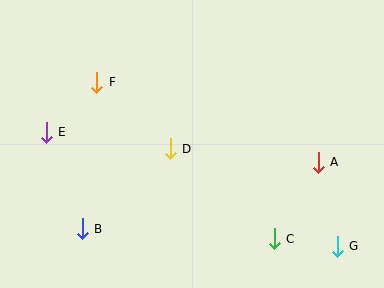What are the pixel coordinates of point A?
Point A is at (318, 162).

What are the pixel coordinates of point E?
Point E is at (46, 132).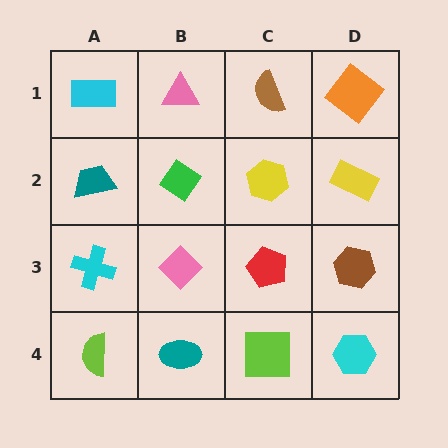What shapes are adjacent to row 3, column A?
A teal trapezoid (row 2, column A), a lime semicircle (row 4, column A), a pink diamond (row 3, column B).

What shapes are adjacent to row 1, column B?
A green diamond (row 2, column B), a cyan rectangle (row 1, column A), a brown semicircle (row 1, column C).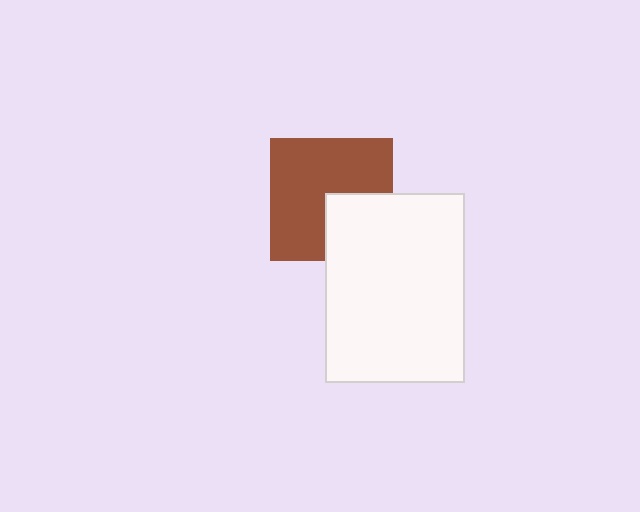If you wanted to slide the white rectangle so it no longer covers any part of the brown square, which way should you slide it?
Slide it toward the lower-right — that is the most direct way to separate the two shapes.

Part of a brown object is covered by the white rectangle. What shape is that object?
It is a square.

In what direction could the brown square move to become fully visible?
The brown square could move toward the upper-left. That would shift it out from behind the white rectangle entirely.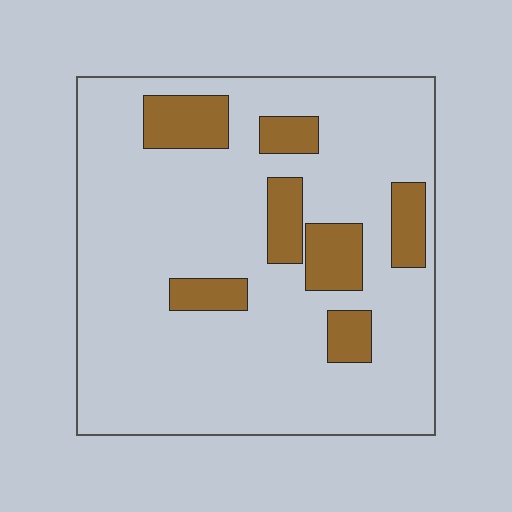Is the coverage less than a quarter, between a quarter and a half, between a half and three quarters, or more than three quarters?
Less than a quarter.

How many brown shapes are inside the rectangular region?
7.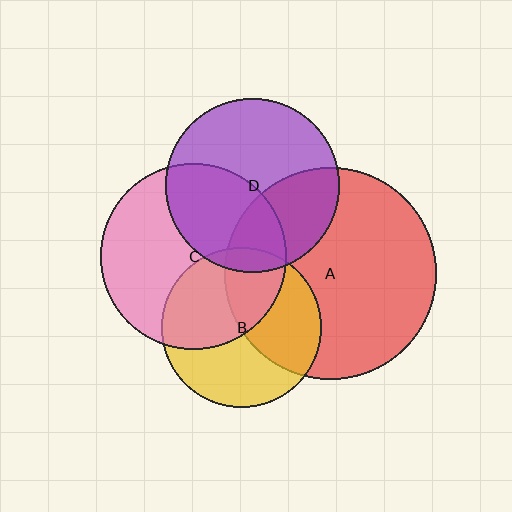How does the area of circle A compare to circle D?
Approximately 1.5 times.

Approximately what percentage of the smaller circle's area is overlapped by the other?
Approximately 45%.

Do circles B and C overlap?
Yes.